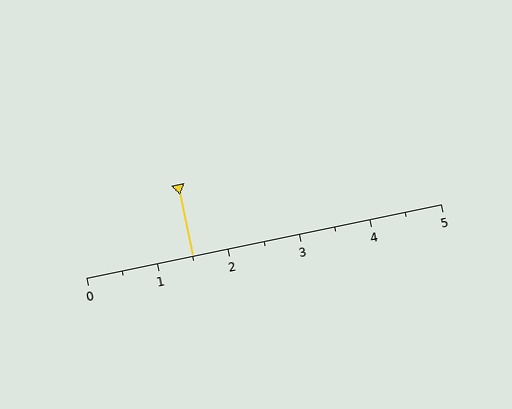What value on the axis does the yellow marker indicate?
The marker indicates approximately 1.5.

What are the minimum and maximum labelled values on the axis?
The axis runs from 0 to 5.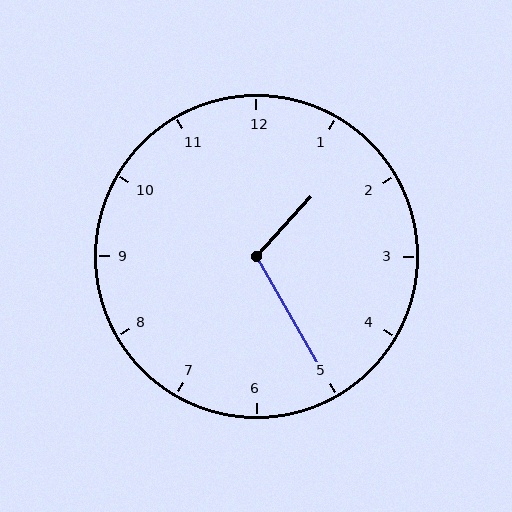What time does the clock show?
1:25.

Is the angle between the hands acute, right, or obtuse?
It is obtuse.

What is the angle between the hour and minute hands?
Approximately 108 degrees.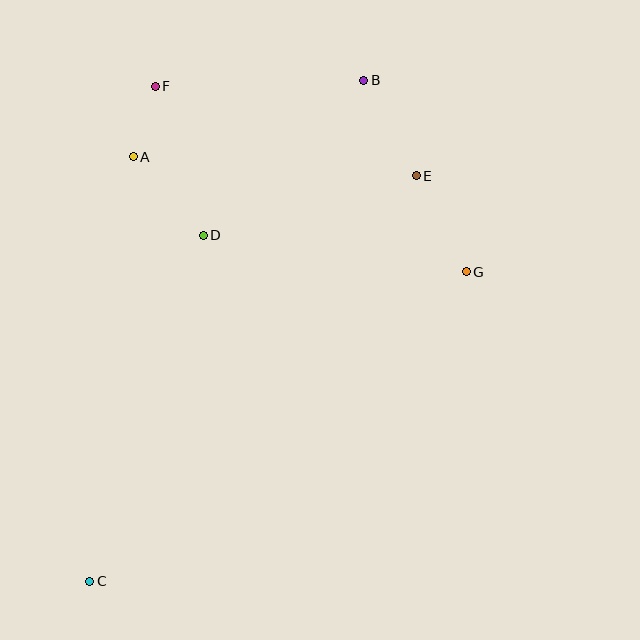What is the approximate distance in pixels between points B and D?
The distance between B and D is approximately 223 pixels.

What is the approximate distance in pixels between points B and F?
The distance between B and F is approximately 208 pixels.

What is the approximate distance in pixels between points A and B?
The distance between A and B is approximately 243 pixels.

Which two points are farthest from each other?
Points B and C are farthest from each other.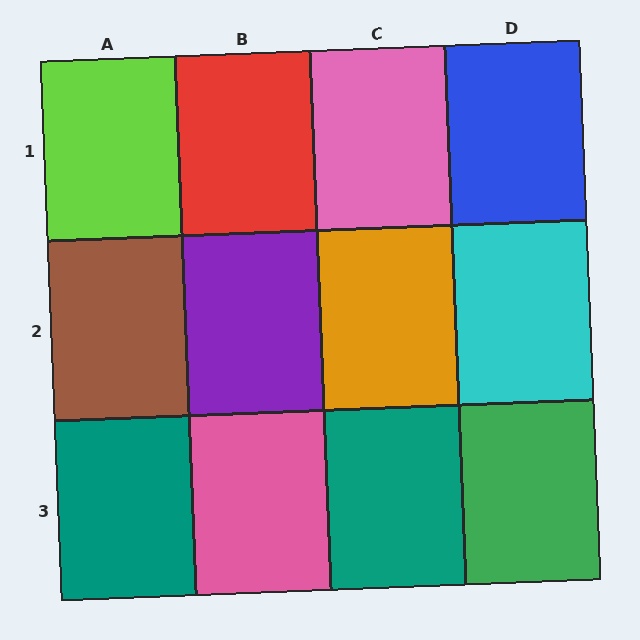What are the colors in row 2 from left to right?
Brown, purple, orange, cyan.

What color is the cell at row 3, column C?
Teal.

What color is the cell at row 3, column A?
Teal.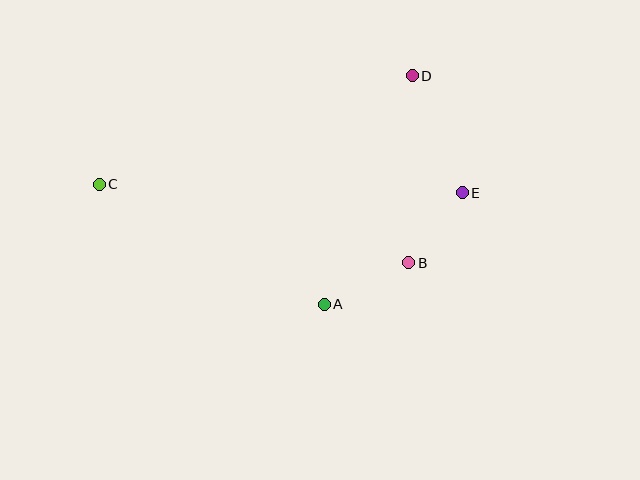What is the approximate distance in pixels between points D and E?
The distance between D and E is approximately 127 pixels.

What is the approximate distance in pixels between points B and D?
The distance between B and D is approximately 187 pixels.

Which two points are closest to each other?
Points B and E are closest to each other.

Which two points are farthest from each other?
Points C and E are farthest from each other.